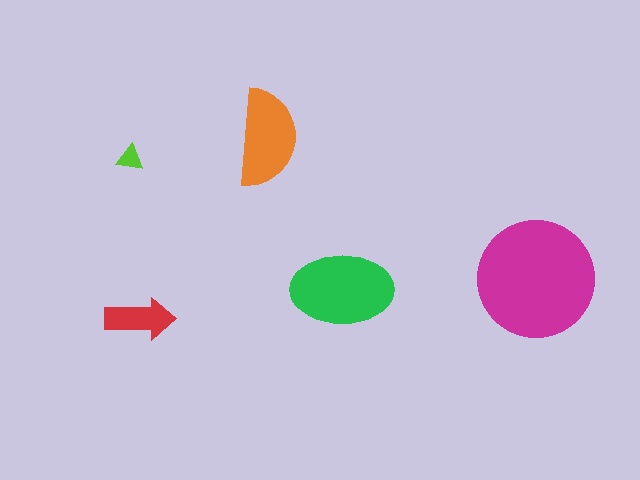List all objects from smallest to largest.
The lime triangle, the red arrow, the orange semicircle, the green ellipse, the magenta circle.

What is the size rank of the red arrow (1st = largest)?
4th.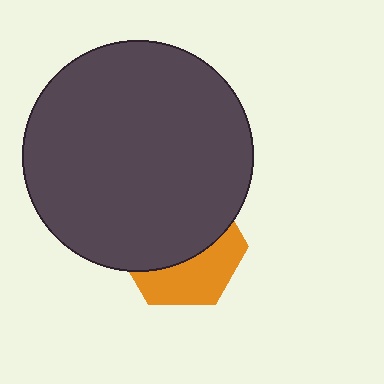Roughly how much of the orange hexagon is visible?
A small part of it is visible (roughly 40%).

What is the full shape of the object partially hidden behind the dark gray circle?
The partially hidden object is an orange hexagon.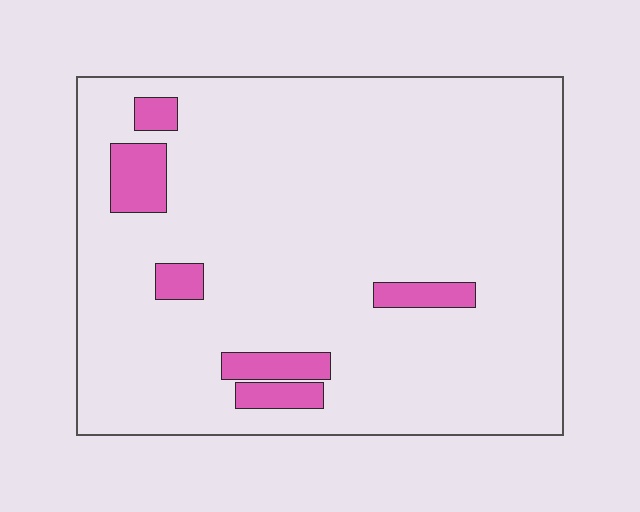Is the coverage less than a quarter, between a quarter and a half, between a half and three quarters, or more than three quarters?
Less than a quarter.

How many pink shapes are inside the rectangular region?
6.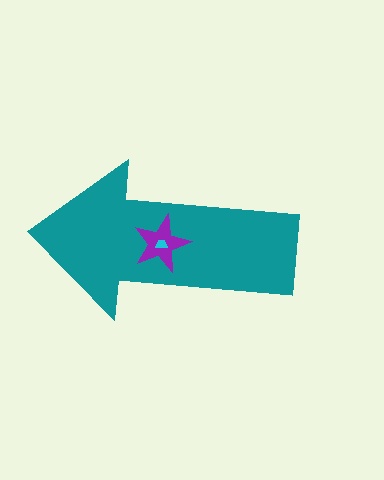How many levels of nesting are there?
3.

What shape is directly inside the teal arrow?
The purple star.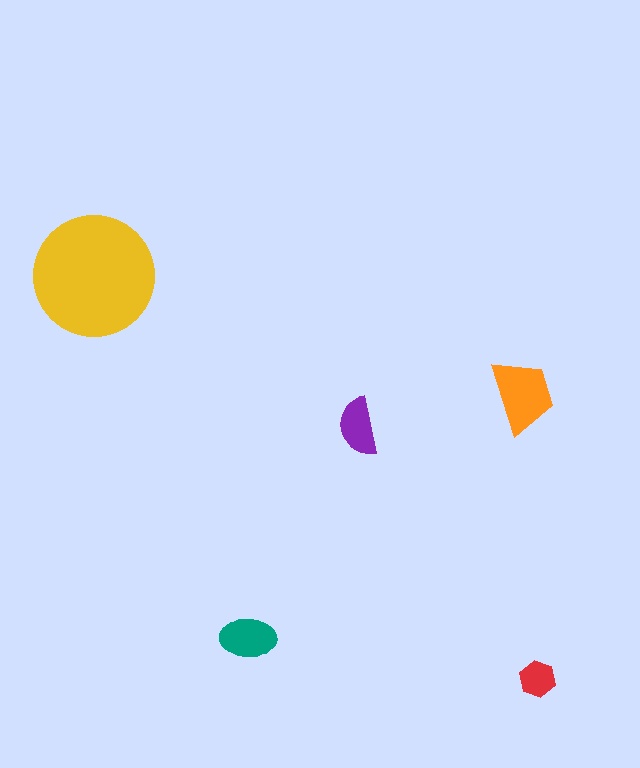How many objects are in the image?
There are 5 objects in the image.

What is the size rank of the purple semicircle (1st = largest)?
4th.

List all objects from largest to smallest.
The yellow circle, the orange trapezoid, the teal ellipse, the purple semicircle, the red hexagon.